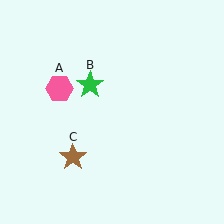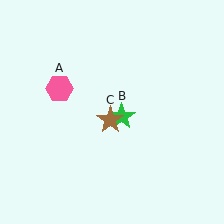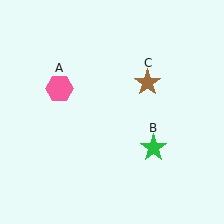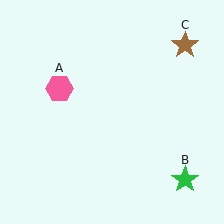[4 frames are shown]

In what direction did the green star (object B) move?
The green star (object B) moved down and to the right.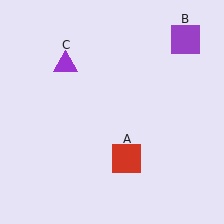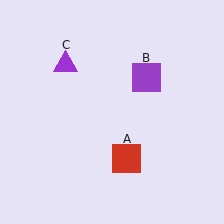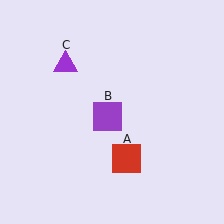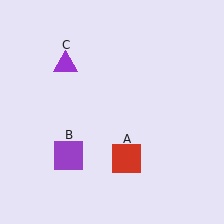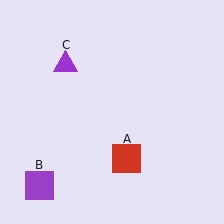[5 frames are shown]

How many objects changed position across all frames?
1 object changed position: purple square (object B).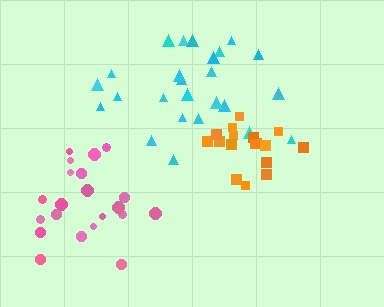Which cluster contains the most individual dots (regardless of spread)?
Cyan (25).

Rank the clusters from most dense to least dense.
orange, pink, cyan.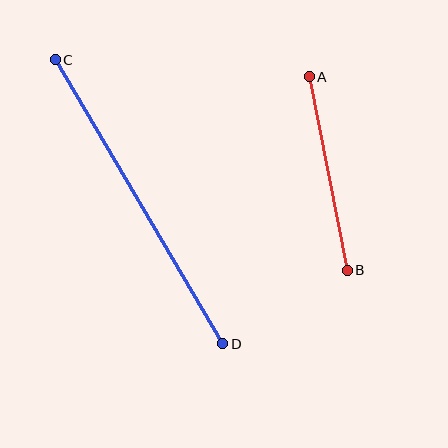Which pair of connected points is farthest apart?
Points C and D are farthest apart.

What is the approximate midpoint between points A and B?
The midpoint is at approximately (328, 174) pixels.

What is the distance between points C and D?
The distance is approximately 330 pixels.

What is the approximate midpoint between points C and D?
The midpoint is at approximately (139, 202) pixels.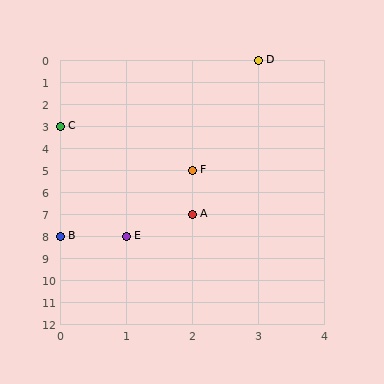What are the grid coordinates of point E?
Point E is at grid coordinates (1, 8).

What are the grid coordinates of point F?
Point F is at grid coordinates (2, 5).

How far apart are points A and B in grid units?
Points A and B are 2 columns and 1 row apart (about 2.2 grid units diagonally).